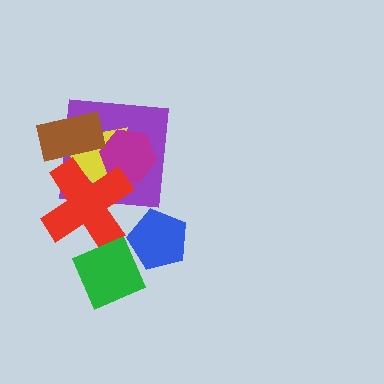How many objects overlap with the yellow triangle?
4 objects overlap with the yellow triangle.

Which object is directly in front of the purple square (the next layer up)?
The yellow triangle is directly in front of the purple square.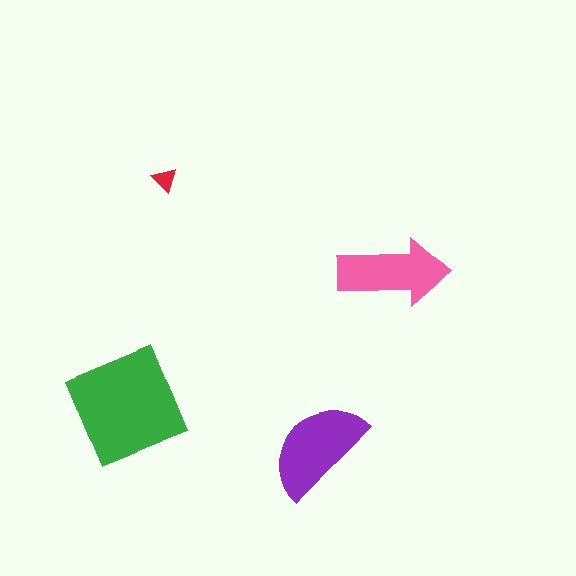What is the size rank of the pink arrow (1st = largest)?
3rd.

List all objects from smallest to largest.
The red triangle, the pink arrow, the purple semicircle, the green square.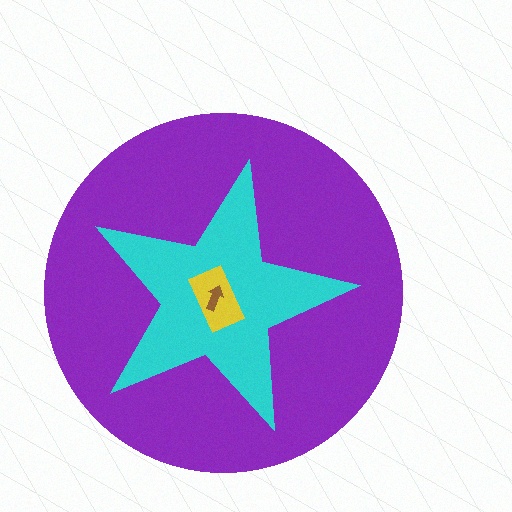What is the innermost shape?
The brown arrow.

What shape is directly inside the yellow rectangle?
The brown arrow.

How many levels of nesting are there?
4.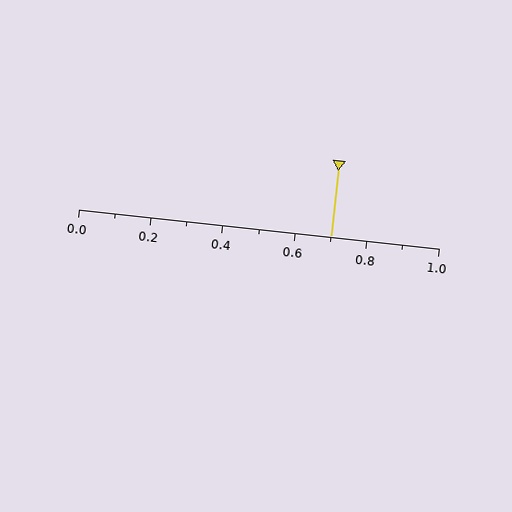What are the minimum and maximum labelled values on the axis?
The axis runs from 0.0 to 1.0.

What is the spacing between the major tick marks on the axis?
The major ticks are spaced 0.2 apart.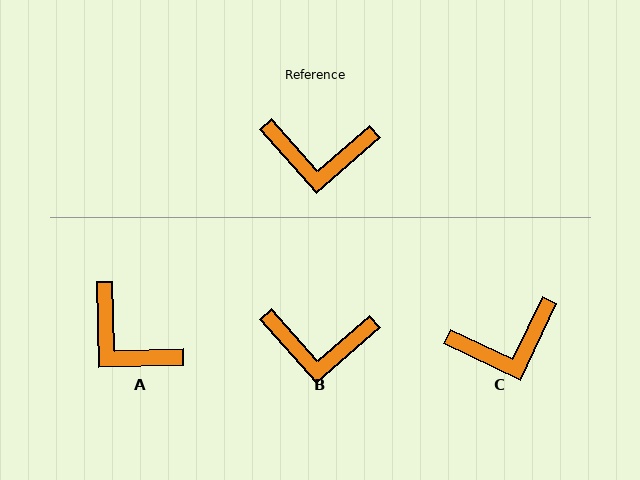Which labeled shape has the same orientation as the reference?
B.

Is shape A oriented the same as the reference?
No, it is off by about 40 degrees.